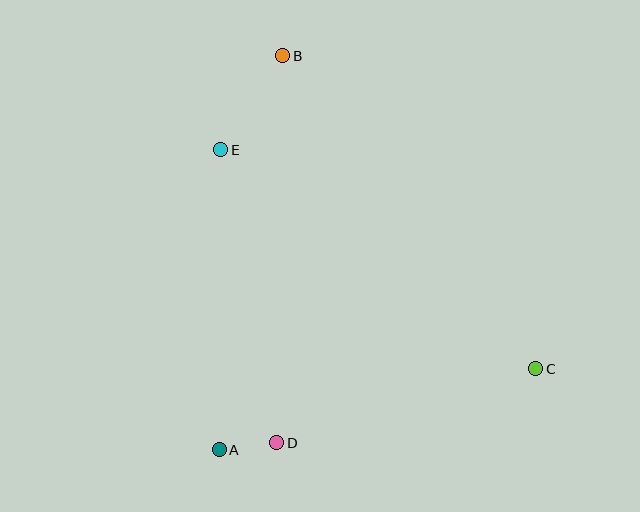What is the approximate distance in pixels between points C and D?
The distance between C and D is approximately 269 pixels.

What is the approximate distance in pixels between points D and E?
The distance between D and E is approximately 298 pixels.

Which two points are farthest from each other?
Points B and C are farthest from each other.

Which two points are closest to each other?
Points A and D are closest to each other.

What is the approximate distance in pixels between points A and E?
The distance between A and E is approximately 300 pixels.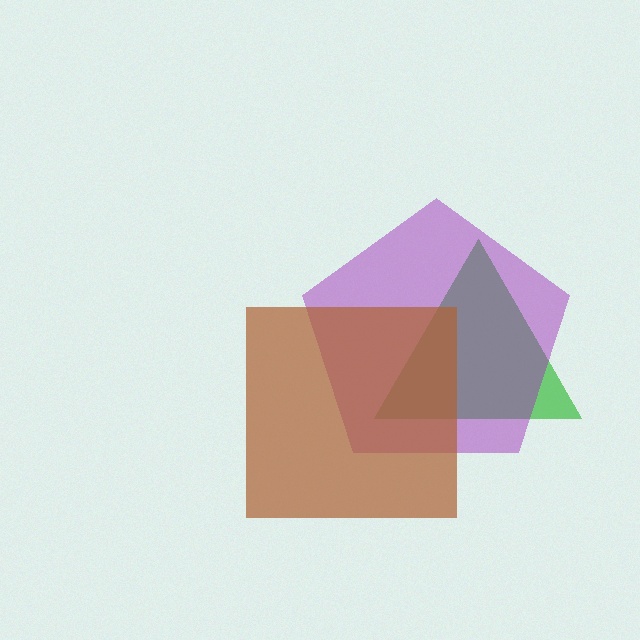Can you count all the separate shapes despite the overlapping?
Yes, there are 3 separate shapes.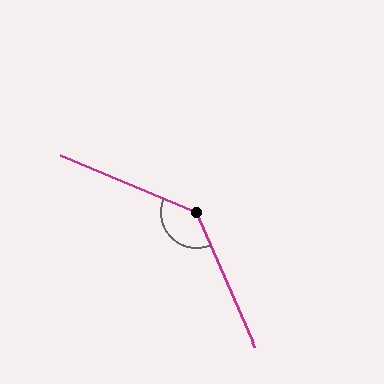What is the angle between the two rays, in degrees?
Approximately 136 degrees.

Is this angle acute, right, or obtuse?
It is obtuse.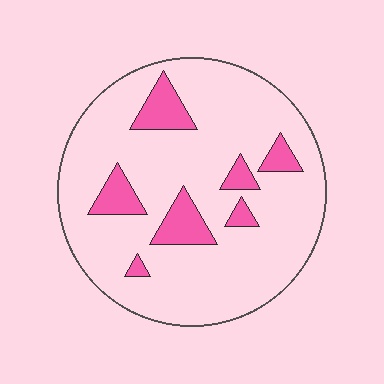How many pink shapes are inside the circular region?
7.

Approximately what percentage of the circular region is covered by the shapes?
Approximately 15%.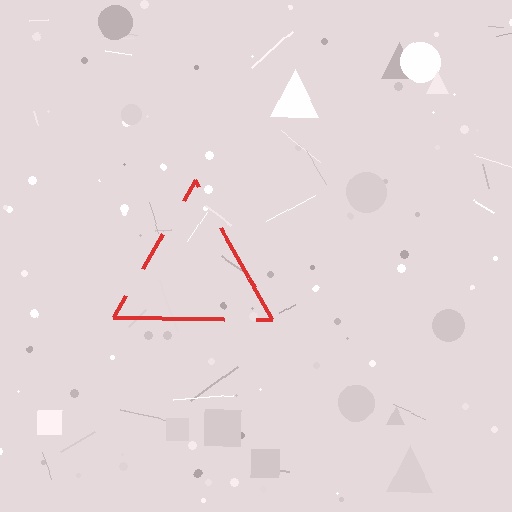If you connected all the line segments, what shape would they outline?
They would outline a triangle.